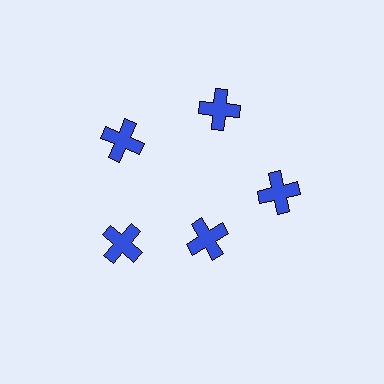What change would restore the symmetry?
The symmetry would be restored by moving it outward, back onto the ring so that all 5 crosses sit at equal angles and equal distance from the center.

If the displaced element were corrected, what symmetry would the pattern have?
It would have 5-fold rotational symmetry — the pattern would map onto itself every 72 degrees.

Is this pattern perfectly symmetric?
No. The 5 blue crosses are arranged in a ring, but one element near the 5 o'clock position is pulled inward toward the center, breaking the 5-fold rotational symmetry.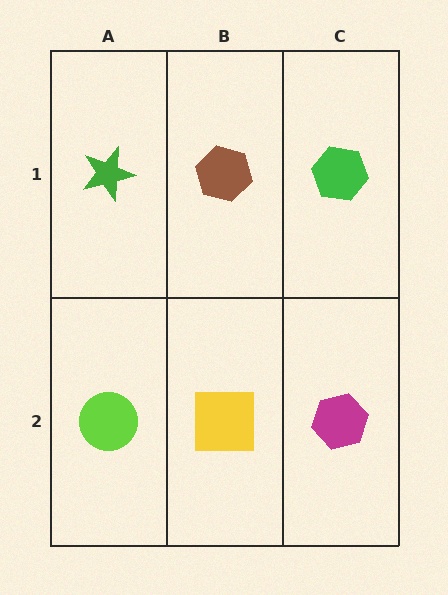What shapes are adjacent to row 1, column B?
A yellow square (row 2, column B), a green star (row 1, column A), a green hexagon (row 1, column C).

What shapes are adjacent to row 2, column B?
A brown hexagon (row 1, column B), a lime circle (row 2, column A), a magenta hexagon (row 2, column C).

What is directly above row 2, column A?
A green star.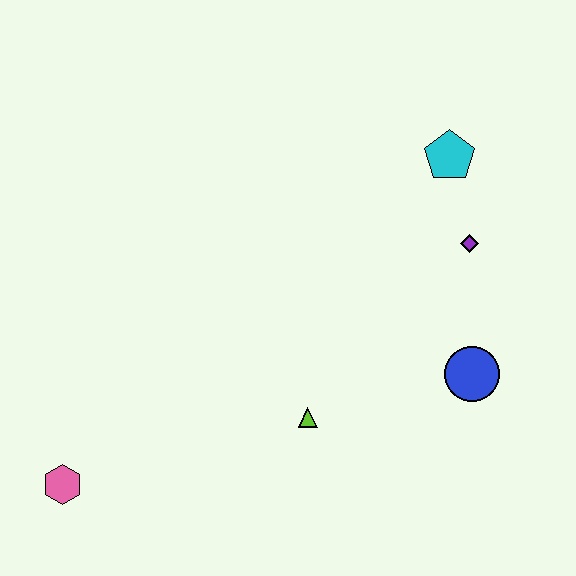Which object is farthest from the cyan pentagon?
The pink hexagon is farthest from the cyan pentagon.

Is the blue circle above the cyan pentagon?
No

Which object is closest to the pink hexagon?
The lime triangle is closest to the pink hexagon.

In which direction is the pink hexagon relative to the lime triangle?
The pink hexagon is to the left of the lime triangle.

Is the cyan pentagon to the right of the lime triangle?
Yes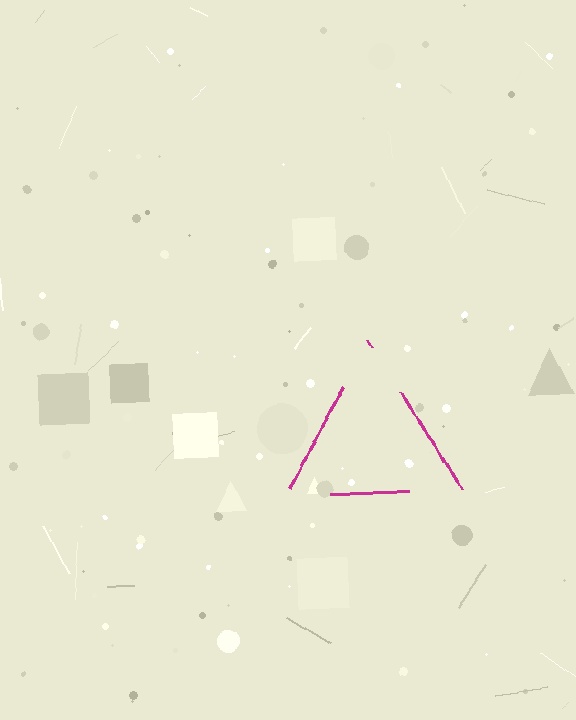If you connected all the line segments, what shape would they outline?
They would outline a triangle.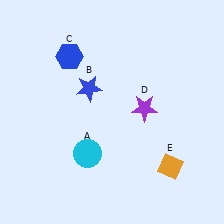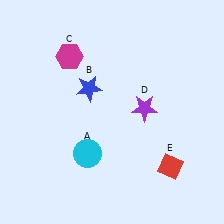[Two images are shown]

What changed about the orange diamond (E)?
In Image 1, E is orange. In Image 2, it changed to red.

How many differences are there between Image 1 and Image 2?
There are 2 differences between the two images.